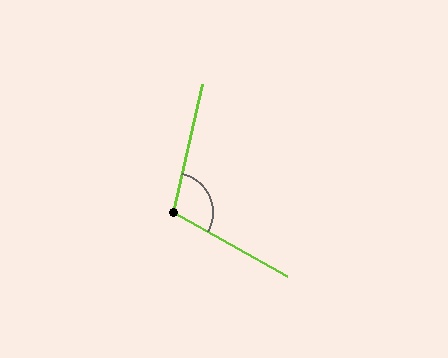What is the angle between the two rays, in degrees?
Approximately 106 degrees.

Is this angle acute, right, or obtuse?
It is obtuse.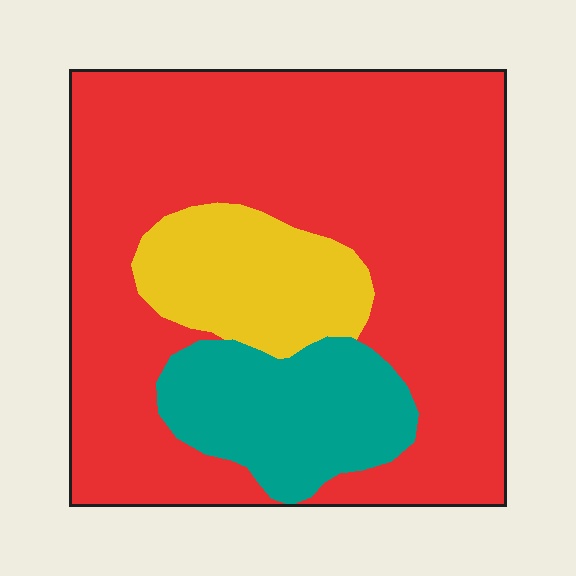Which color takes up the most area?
Red, at roughly 70%.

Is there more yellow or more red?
Red.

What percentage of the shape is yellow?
Yellow covers about 15% of the shape.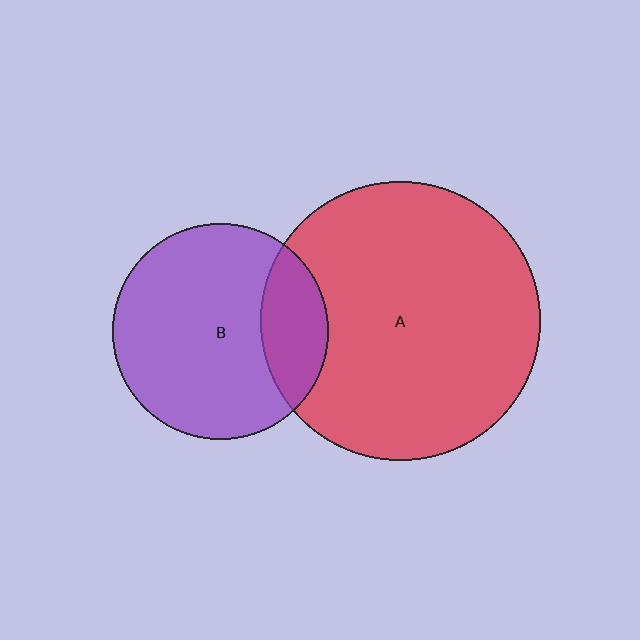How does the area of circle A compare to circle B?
Approximately 1.7 times.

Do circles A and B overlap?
Yes.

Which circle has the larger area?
Circle A (red).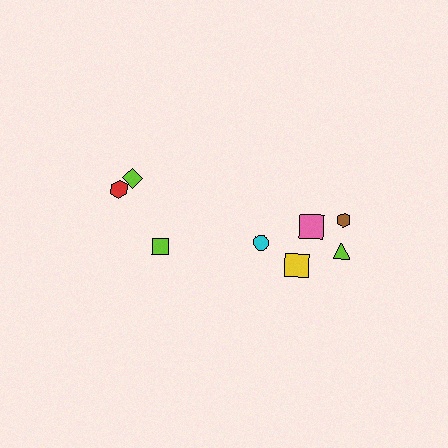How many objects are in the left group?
There are 3 objects.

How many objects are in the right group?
There are 5 objects.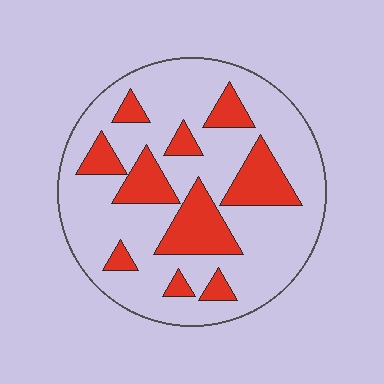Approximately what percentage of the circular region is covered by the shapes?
Approximately 25%.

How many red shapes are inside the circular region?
10.